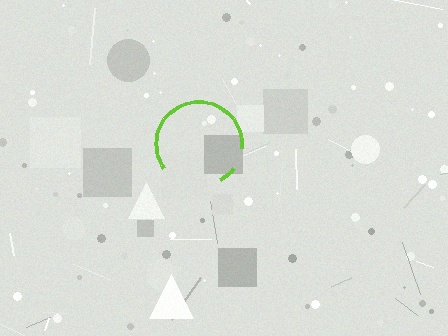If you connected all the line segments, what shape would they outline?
They would outline a circle.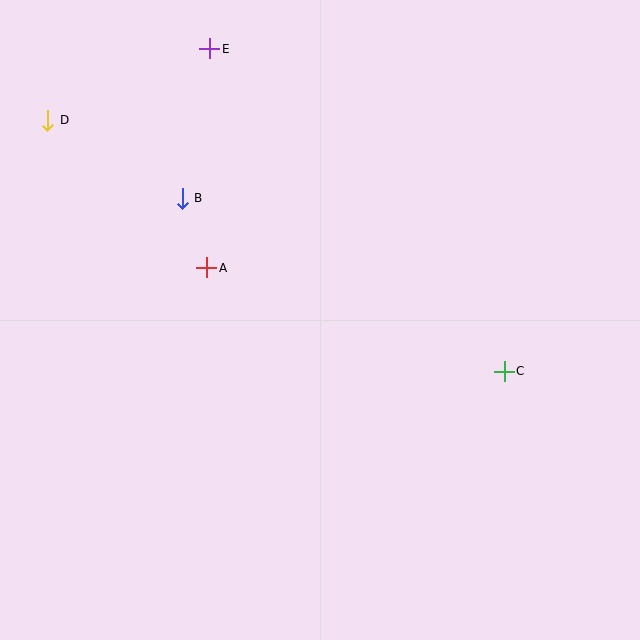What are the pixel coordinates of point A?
Point A is at (207, 268).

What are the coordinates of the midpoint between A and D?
The midpoint between A and D is at (127, 194).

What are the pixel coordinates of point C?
Point C is at (504, 371).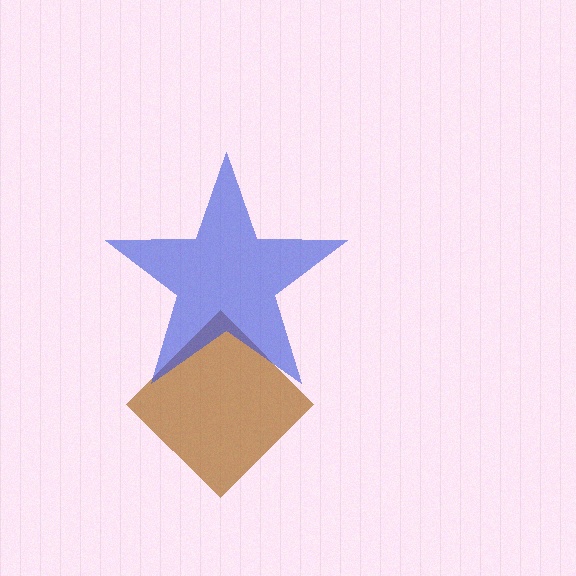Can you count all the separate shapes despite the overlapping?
Yes, there are 2 separate shapes.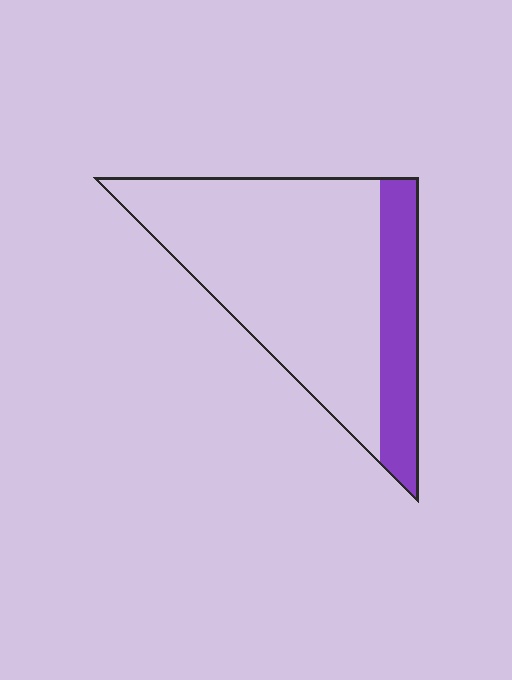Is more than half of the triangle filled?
No.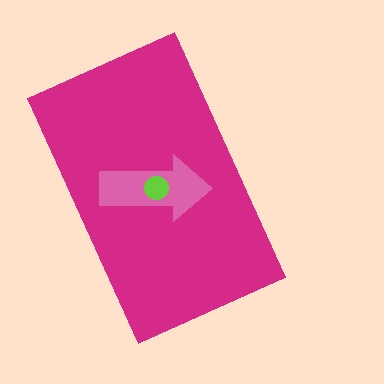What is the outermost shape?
The magenta rectangle.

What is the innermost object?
The lime circle.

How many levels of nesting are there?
3.